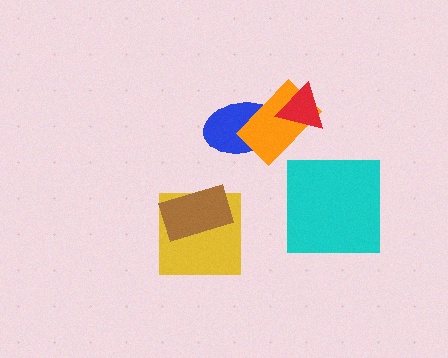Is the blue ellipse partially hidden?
Yes, it is partially covered by another shape.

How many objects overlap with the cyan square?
0 objects overlap with the cyan square.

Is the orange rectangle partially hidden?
Yes, it is partially covered by another shape.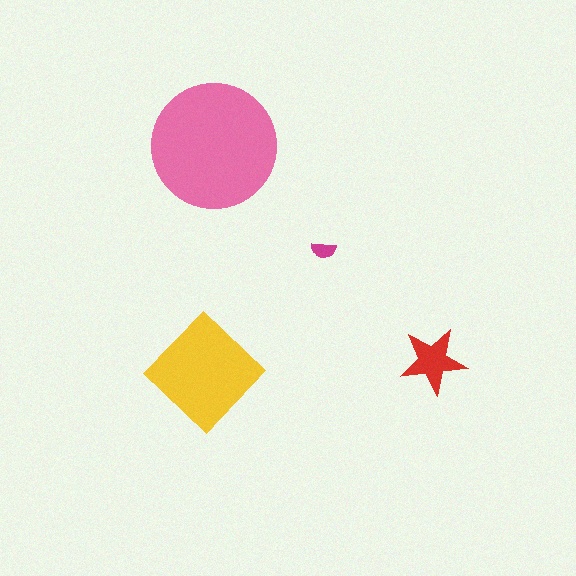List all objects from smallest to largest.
The magenta semicircle, the red star, the yellow diamond, the pink circle.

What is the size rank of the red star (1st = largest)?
3rd.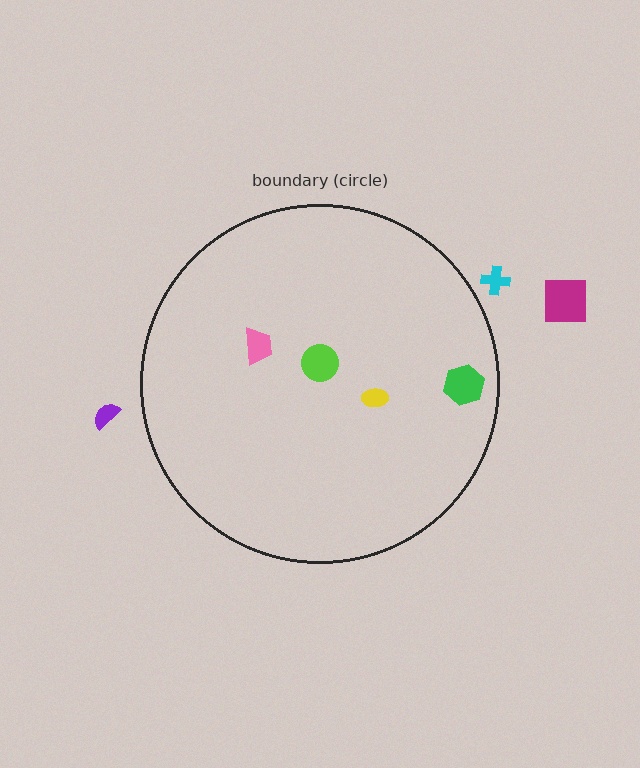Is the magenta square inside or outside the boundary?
Outside.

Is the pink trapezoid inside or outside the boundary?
Inside.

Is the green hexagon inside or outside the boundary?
Inside.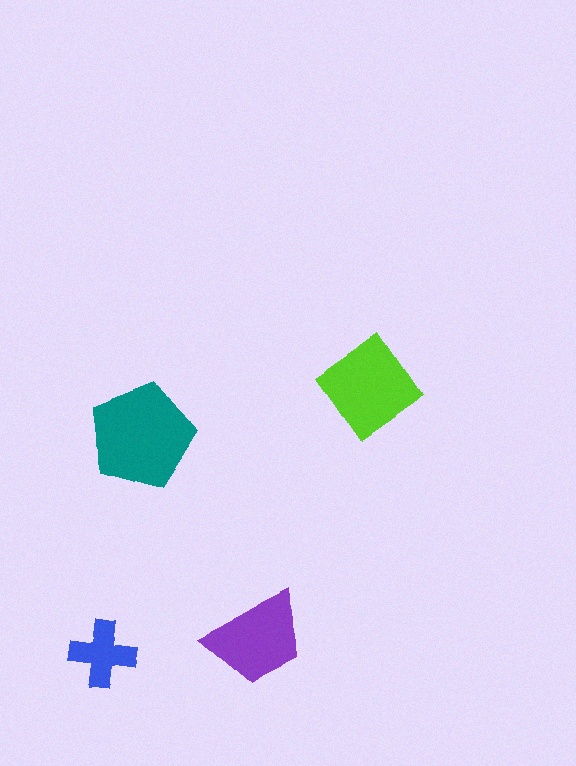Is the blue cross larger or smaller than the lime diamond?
Smaller.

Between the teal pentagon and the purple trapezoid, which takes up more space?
The teal pentagon.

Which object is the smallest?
The blue cross.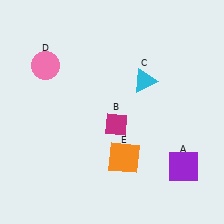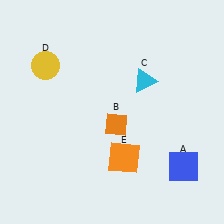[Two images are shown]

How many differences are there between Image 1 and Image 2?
There are 3 differences between the two images.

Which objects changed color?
A changed from purple to blue. B changed from magenta to orange. D changed from pink to yellow.